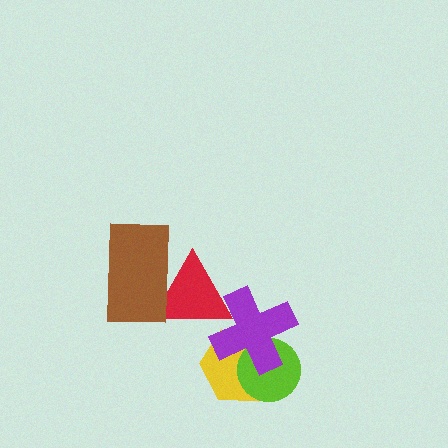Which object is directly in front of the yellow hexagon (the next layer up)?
The lime circle is directly in front of the yellow hexagon.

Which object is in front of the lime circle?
The purple cross is in front of the lime circle.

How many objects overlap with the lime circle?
2 objects overlap with the lime circle.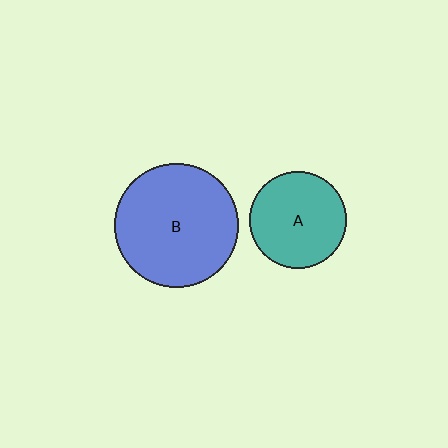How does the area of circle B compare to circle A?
Approximately 1.6 times.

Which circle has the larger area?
Circle B (blue).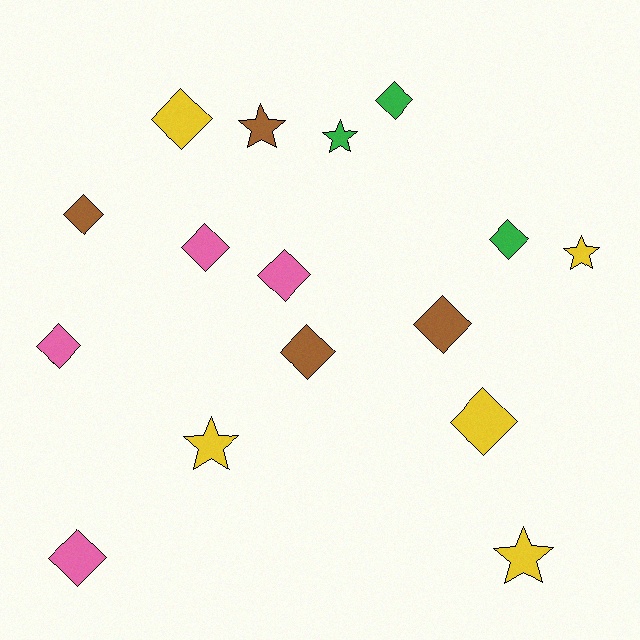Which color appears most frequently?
Yellow, with 5 objects.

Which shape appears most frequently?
Diamond, with 11 objects.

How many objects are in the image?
There are 16 objects.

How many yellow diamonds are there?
There are 2 yellow diamonds.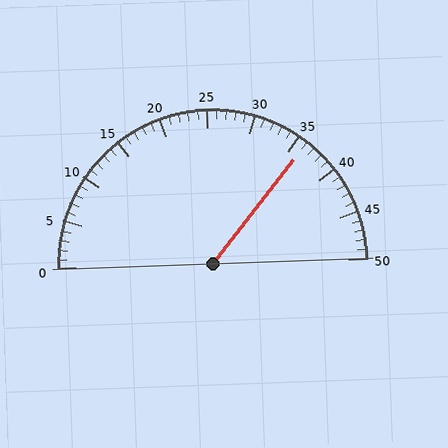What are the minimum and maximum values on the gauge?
The gauge ranges from 0 to 50.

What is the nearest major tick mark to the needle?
The nearest major tick mark is 35.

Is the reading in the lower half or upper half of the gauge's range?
The reading is in the upper half of the range (0 to 50).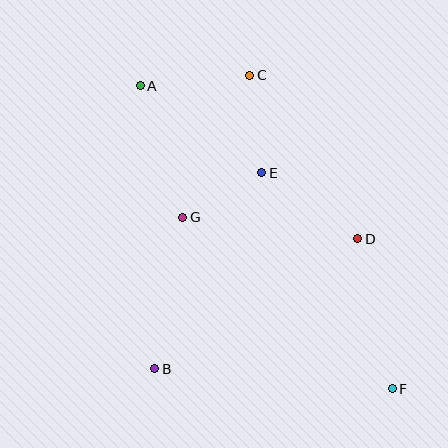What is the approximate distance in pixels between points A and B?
The distance between A and B is approximately 283 pixels.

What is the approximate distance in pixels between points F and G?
The distance between F and G is approximately 271 pixels.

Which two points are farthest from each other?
Points A and F are farthest from each other.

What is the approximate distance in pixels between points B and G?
The distance between B and G is approximately 154 pixels.